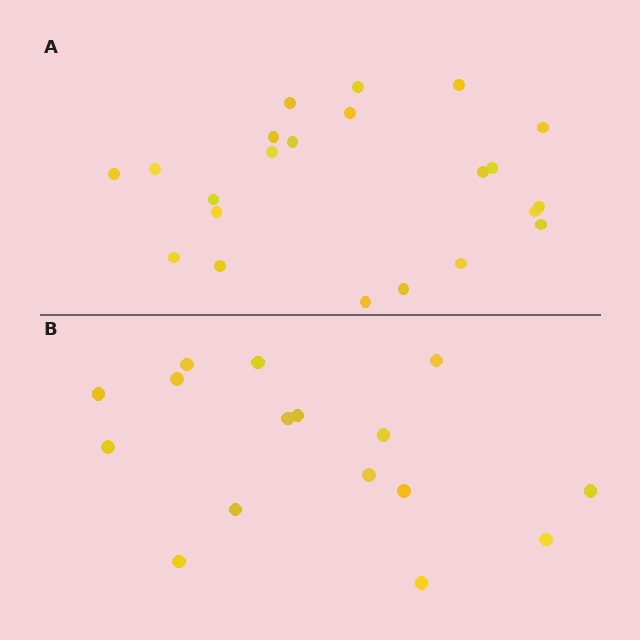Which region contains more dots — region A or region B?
Region A (the top region) has more dots.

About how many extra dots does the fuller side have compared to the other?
Region A has about 6 more dots than region B.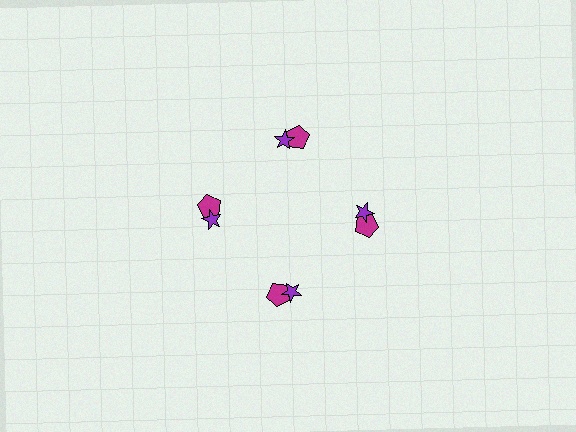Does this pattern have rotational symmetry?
Yes, this pattern has 4-fold rotational symmetry. It looks the same after rotating 90 degrees around the center.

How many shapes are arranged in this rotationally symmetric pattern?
There are 8 shapes, arranged in 4 groups of 2.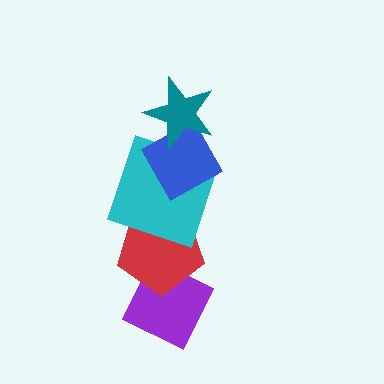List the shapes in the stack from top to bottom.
From top to bottom: the teal star, the blue diamond, the cyan square, the red pentagon, the purple diamond.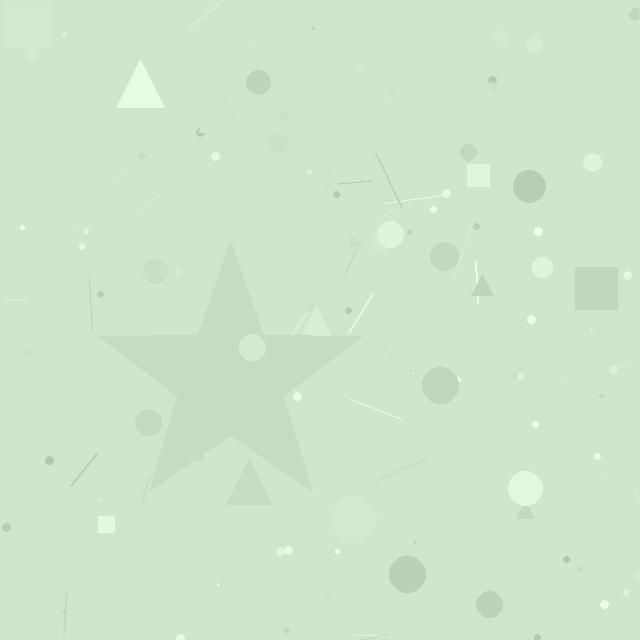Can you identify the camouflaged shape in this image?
The camouflaged shape is a star.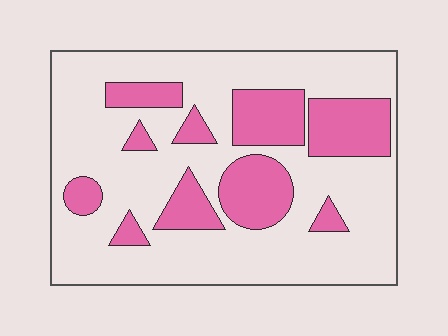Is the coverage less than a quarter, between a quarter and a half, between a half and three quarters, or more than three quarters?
Between a quarter and a half.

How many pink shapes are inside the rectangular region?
10.